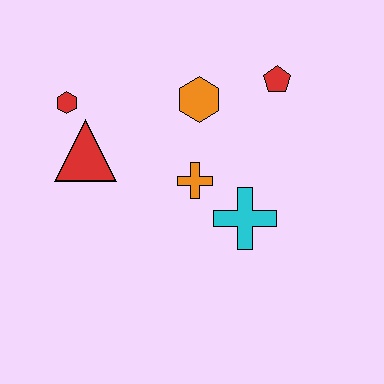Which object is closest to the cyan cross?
The orange cross is closest to the cyan cross.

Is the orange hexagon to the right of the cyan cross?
No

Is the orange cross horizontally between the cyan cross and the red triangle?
Yes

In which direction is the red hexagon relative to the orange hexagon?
The red hexagon is to the left of the orange hexagon.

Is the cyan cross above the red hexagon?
No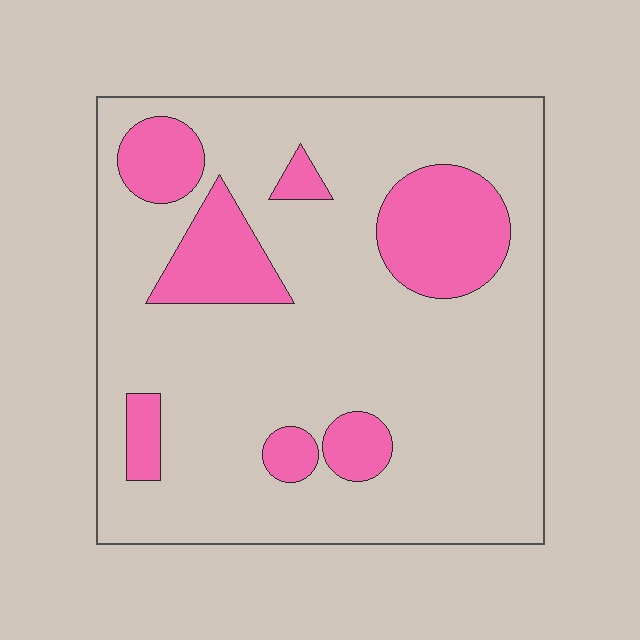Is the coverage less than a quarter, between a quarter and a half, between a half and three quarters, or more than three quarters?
Less than a quarter.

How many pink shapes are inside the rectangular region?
7.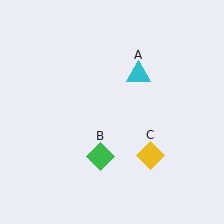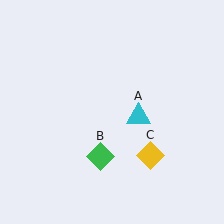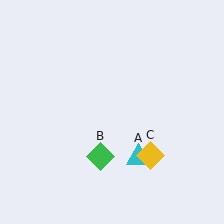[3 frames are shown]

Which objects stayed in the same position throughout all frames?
Green diamond (object B) and yellow diamond (object C) remained stationary.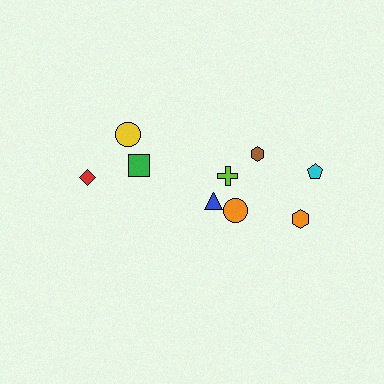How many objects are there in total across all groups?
There are 9 objects.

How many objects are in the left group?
There are 3 objects.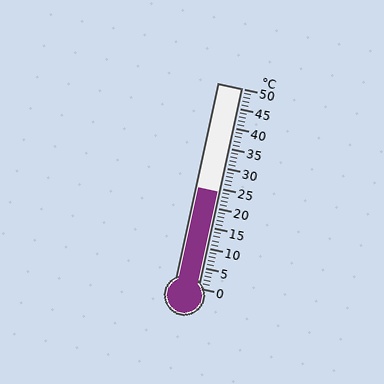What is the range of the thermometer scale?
The thermometer scale ranges from 0°C to 50°C.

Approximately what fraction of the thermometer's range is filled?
The thermometer is filled to approximately 50% of its range.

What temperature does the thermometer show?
The thermometer shows approximately 24°C.